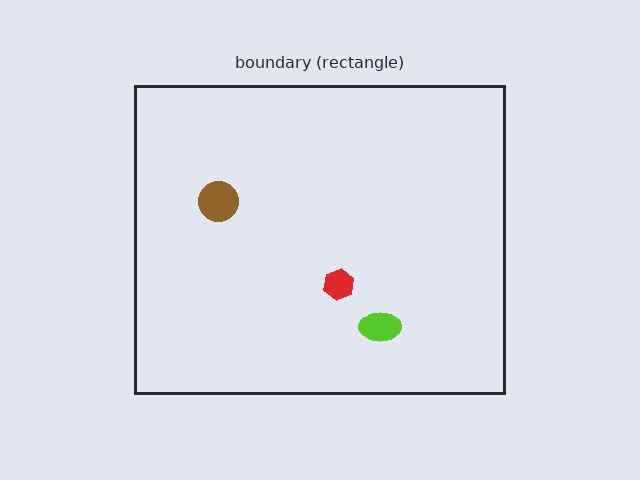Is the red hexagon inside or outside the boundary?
Inside.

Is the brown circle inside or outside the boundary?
Inside.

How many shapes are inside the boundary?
3 inside, 0 outside.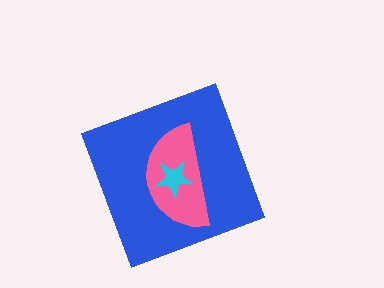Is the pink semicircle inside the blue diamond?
Yes.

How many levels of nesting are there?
3.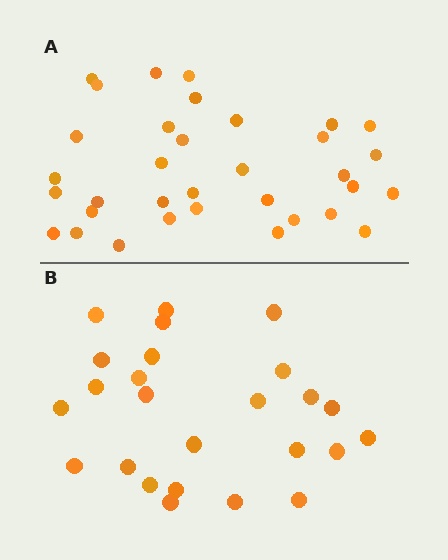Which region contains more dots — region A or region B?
Region A (the top region) has more dots.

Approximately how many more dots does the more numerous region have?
Region A has roughly 8 or so more dots than region B.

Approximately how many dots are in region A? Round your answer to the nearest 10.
About 30 dots. (The exact count is 34, which rounds to 30.)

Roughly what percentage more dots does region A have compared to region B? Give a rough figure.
About 35% more.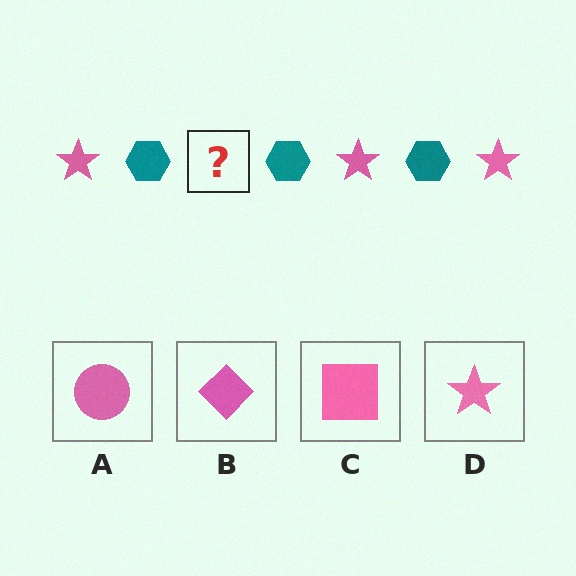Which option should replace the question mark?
Option D.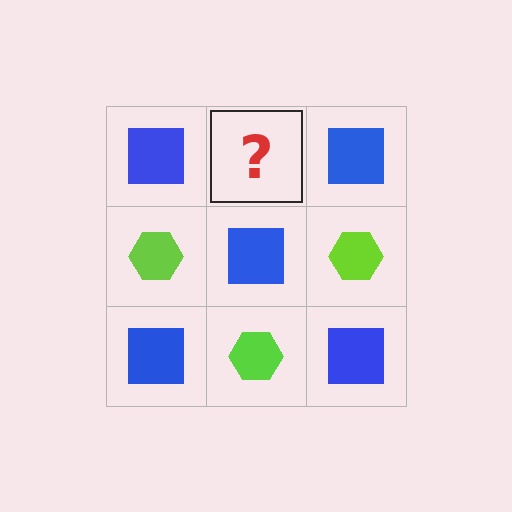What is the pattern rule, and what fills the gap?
The rule is that it alternates blue square and lime hexagon in a checkerboard pattern. The gap should be filled with a lime hexagon.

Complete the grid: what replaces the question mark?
The question mark should be replaced with a lime hexagon.